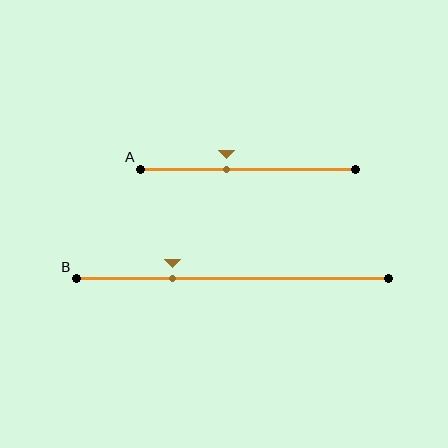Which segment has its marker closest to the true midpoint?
Segment A has its marker closest to the true midpoint.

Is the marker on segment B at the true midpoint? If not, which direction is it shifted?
No, the marker on segment B is shifted to the left by about 19% of the segment length.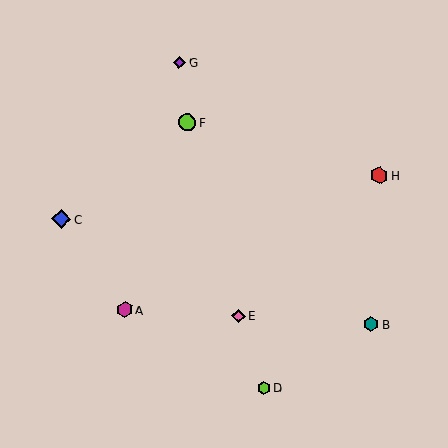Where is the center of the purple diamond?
The center of the purple diamond is at (179, 62).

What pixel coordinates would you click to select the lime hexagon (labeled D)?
Click at (264, 388) to select the lime hexagon D.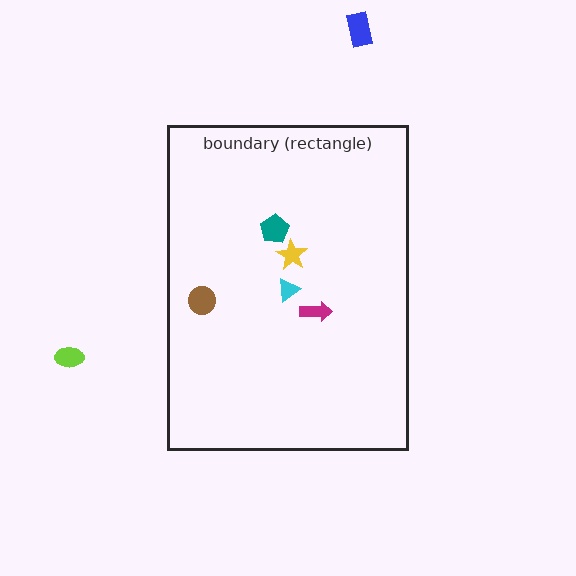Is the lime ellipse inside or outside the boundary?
Outside.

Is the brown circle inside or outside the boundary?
Inside.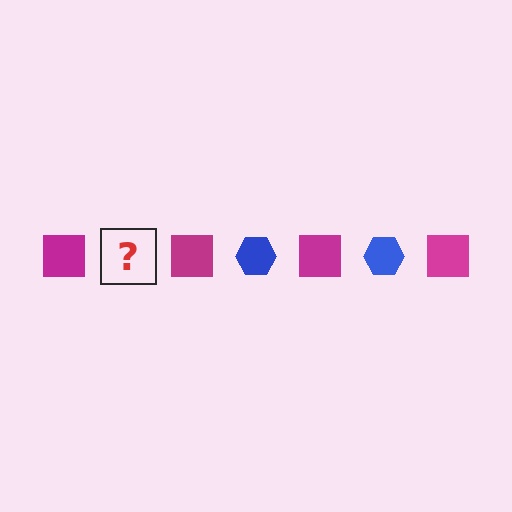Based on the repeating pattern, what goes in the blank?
The blank should be a blue hexagon.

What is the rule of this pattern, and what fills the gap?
The rule is that the pattern alternates between magenta square and blue hexagon. The gap should be filled with a blue hexagon.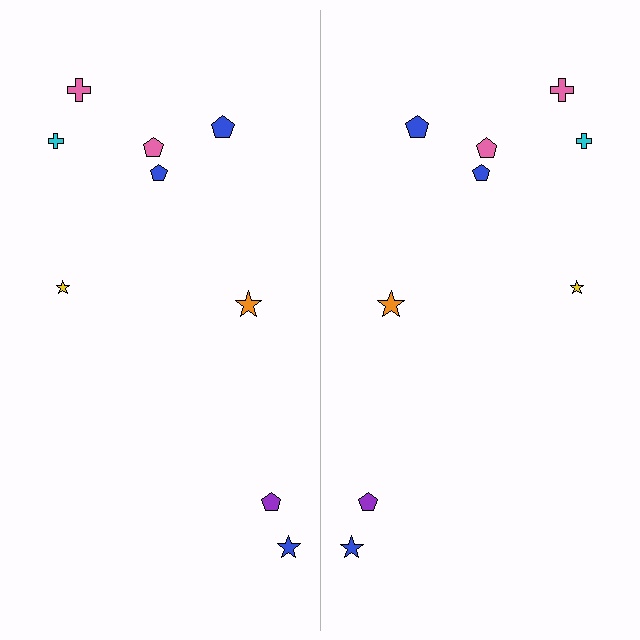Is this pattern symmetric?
Yes, this pattern has bilateral (reflection) symmetry.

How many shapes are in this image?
There are 18 shapes in this image.